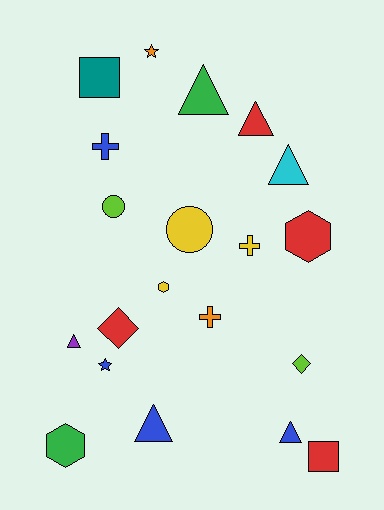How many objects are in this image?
There are 20 objects.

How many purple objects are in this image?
There is 1 purple object.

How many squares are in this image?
There are 2 squares.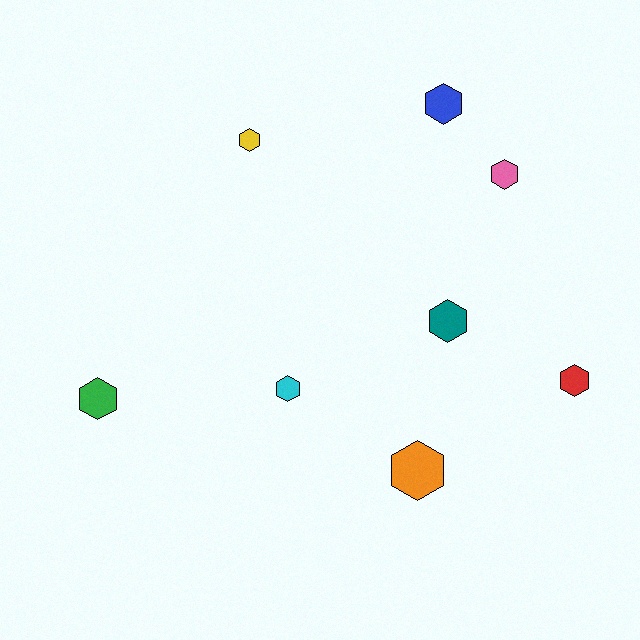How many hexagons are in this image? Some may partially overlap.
There are 8 hexagons.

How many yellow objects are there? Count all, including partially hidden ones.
There is 1 yellow object.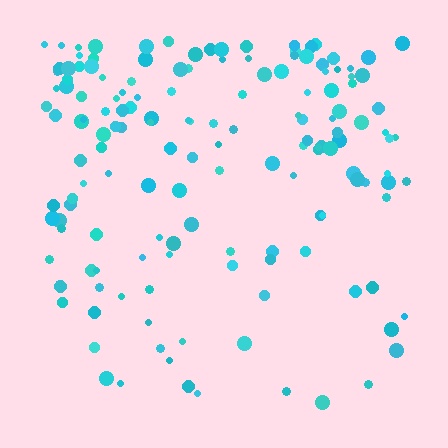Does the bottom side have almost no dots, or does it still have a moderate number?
Still a moderate number, just noticeably fewer than the top.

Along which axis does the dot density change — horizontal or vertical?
Vertical.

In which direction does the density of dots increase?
From bottom to top, with the top side densest.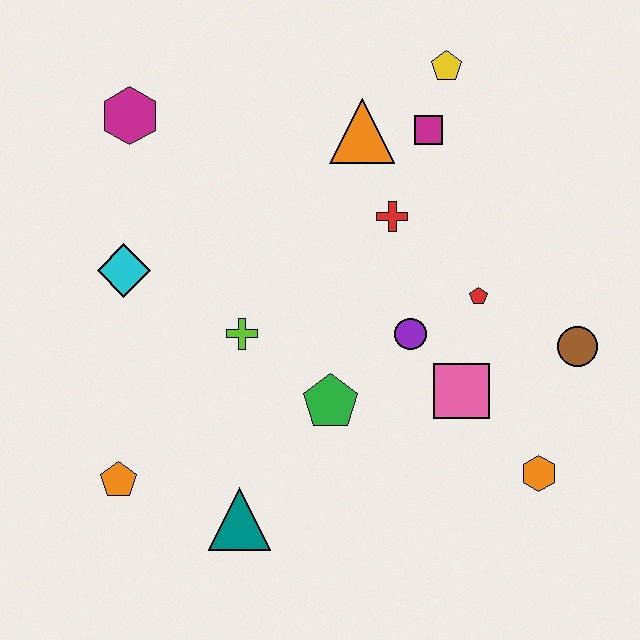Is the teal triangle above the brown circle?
No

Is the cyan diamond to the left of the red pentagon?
Yes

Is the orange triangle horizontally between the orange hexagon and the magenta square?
No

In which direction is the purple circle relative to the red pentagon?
The purple circle is to the left of the red pentagon.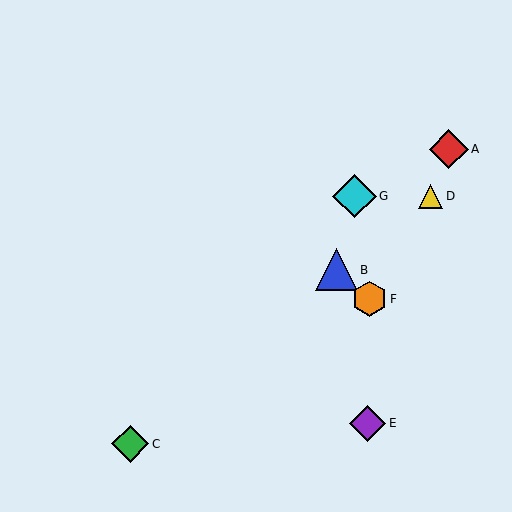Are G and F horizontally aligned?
No, G is at y≈196 and F is at y≈299.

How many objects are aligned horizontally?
2 objects (D, G) are aligned horizontally.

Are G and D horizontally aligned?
Yes, both are at y≈196.